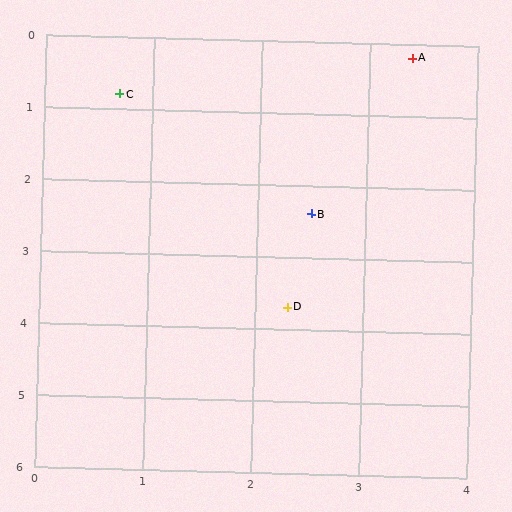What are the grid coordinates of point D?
Point D is at approximately (2.3, 3.7).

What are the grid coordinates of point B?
Point B is at approximately (2.5, 2.4).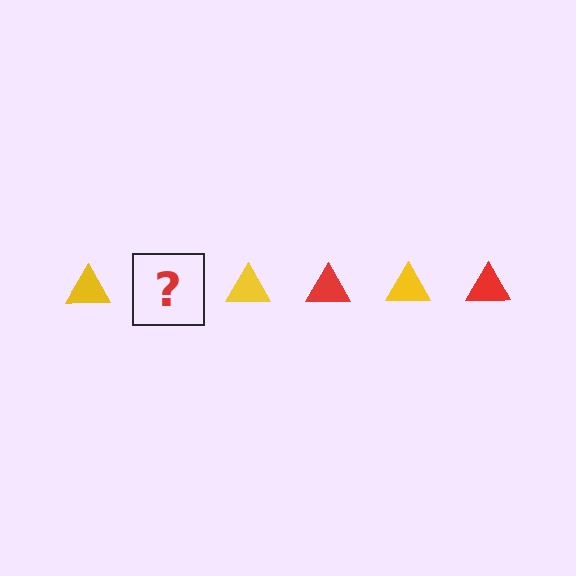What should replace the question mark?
The question mark should be replaced with a red triangle.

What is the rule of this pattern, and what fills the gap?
The rule is that the pattern cycles through yellow, red triangles. The gap should be filled with a red triangle.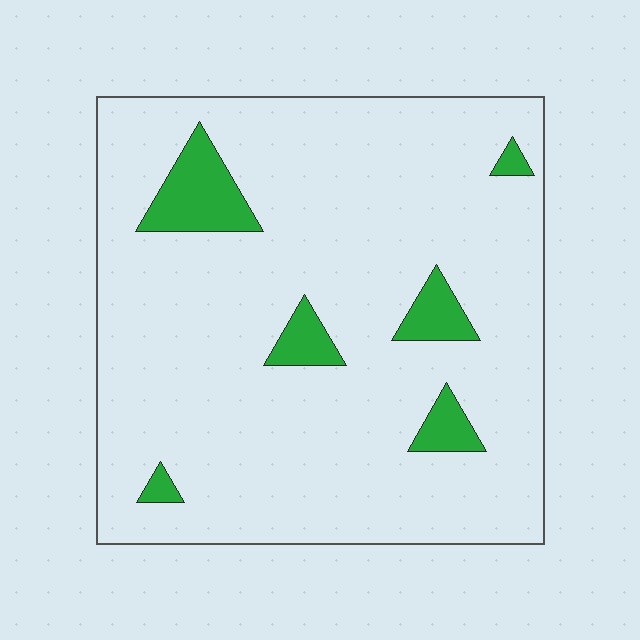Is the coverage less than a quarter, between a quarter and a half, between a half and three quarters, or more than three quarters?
Less than a quarter.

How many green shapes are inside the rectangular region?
6.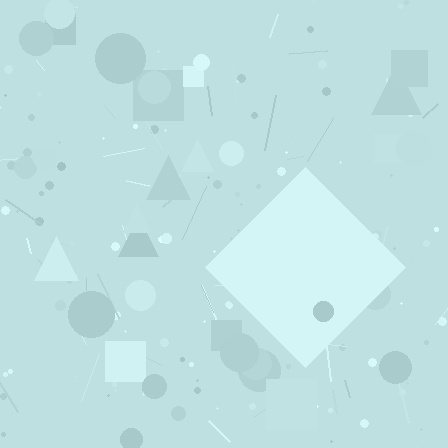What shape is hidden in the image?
A diamond is hidden in the image.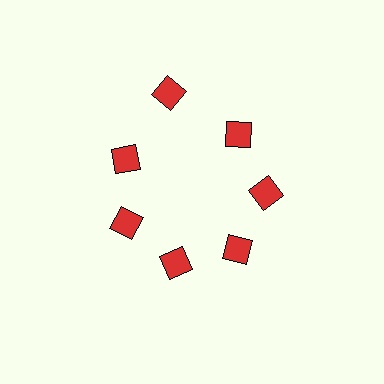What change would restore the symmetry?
The symmetry would be restored by moving it inward, back onto the ring so that all 7 diamonds sit at equal angles and equal distance from the center.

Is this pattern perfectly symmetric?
No. The 7 red diamonds are arranged in a ring, but one element near the 12 o'clock position is pushed outward from the center, breaking the 7-fold rotational symmetry.